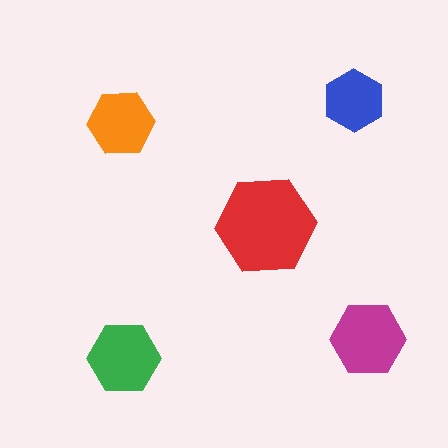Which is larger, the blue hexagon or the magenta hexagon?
The magenta one.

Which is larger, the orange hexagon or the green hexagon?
The green one.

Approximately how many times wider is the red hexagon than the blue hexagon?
About 1.5 times wider.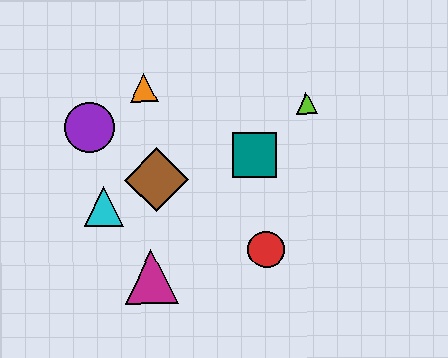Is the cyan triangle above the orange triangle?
No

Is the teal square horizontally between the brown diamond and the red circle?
Yes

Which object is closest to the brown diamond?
The cyan triangle is closest to the brown diamond.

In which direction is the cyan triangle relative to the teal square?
The cyan triangle is to the left of the teal square.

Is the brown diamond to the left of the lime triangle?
Yes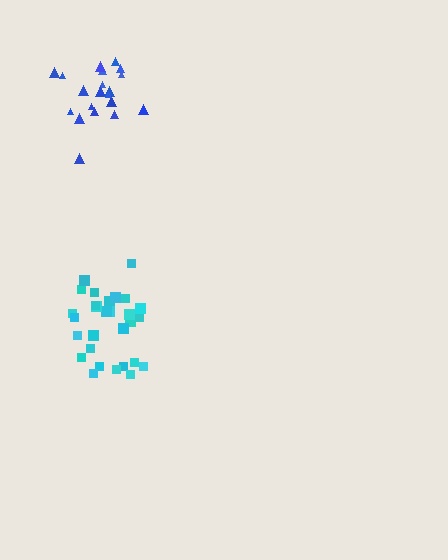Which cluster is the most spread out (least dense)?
Blue.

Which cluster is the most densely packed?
Cyan.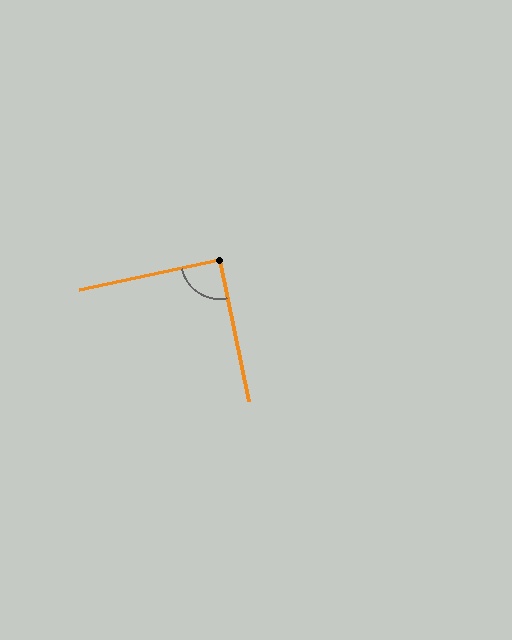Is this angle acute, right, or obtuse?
It is approximately a right angle.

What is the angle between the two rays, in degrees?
Approximately 90 degrees.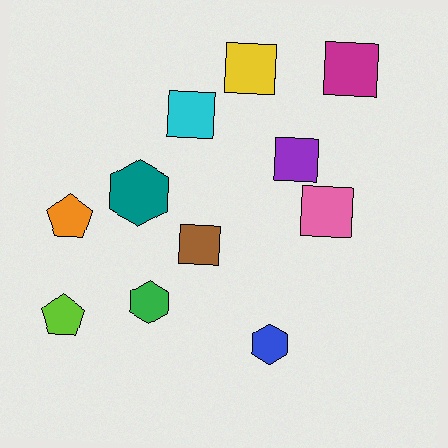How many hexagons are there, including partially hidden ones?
There are 3 hexagons.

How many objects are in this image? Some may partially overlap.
There are 11 objects.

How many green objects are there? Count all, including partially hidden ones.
There is 1 green object.